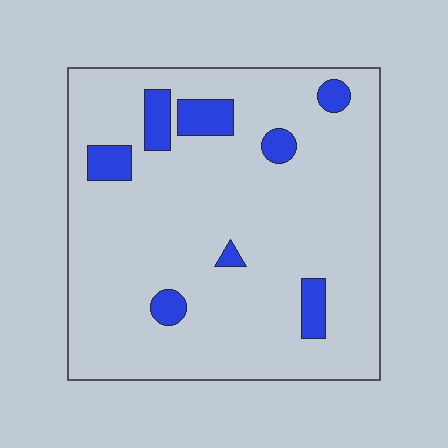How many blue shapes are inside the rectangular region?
8.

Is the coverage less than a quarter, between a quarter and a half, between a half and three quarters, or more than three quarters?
Less than a quarter.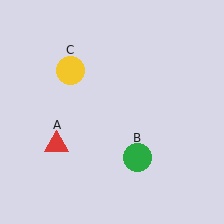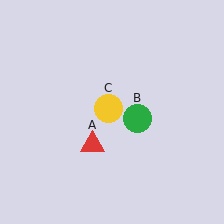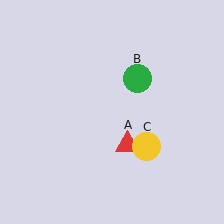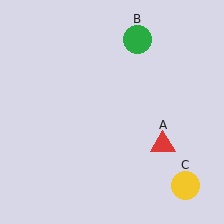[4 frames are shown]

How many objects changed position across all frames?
3 objects changed position: red triangle (object A), green circle (object B), yellow circle (object C).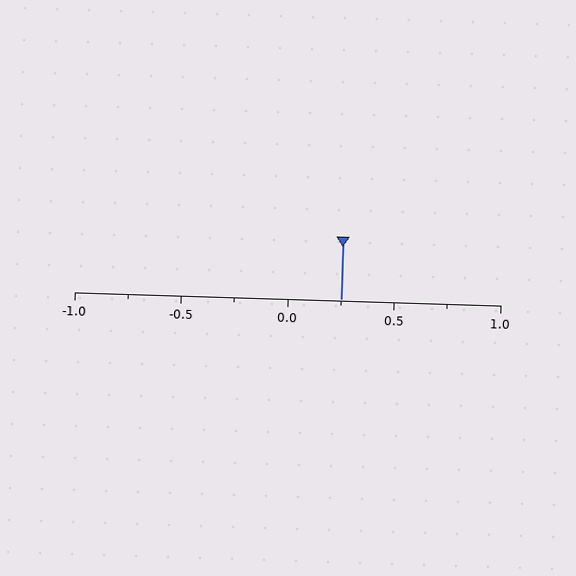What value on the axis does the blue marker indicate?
The marker indicates approximately 0.25.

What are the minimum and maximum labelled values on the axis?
The axis runs from -1.0 to 1.0.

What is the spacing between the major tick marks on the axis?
The major ticks are spaced 0.5 apart.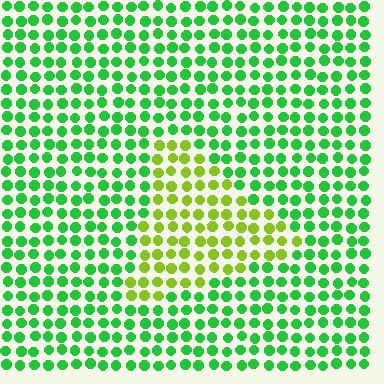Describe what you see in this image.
The image is filled with small green elements in a uniform arrangement. A triangle-shaped region is visible where the elements are tinted to a slightly different hue, forming a subtle color boundary.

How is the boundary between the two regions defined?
The boundary is defined purely by a slight shift in hue (about 47 degrees). Spacing, size, and orientation are identical on both sides.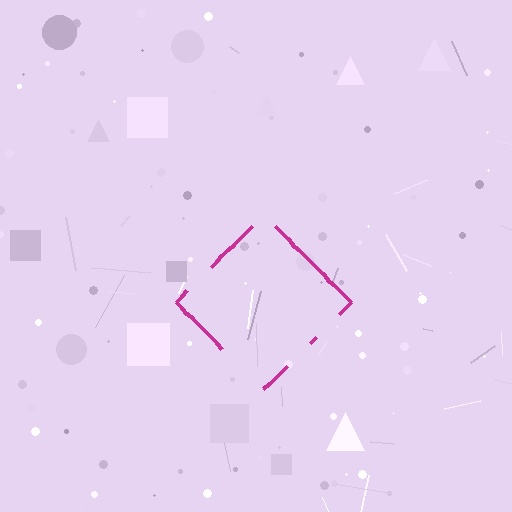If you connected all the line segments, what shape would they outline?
They would outline a diamond.